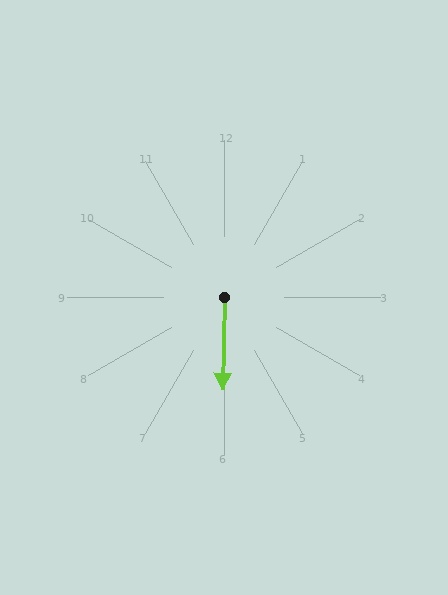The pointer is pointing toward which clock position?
Roughly 6 o'clock.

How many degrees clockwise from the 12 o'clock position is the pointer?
Approximately 181 degrees.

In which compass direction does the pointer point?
South.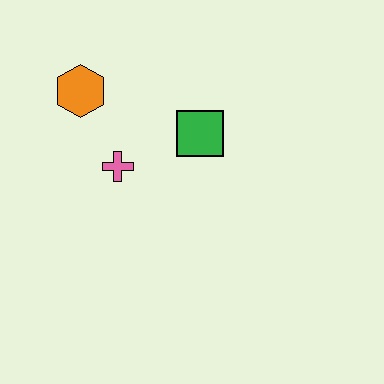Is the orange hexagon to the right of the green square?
No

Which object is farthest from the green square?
The orange hexagon is farthest from the green square.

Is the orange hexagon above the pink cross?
Yes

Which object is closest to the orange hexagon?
The pink cross is closest to the orange hexagon.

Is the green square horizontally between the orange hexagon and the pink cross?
No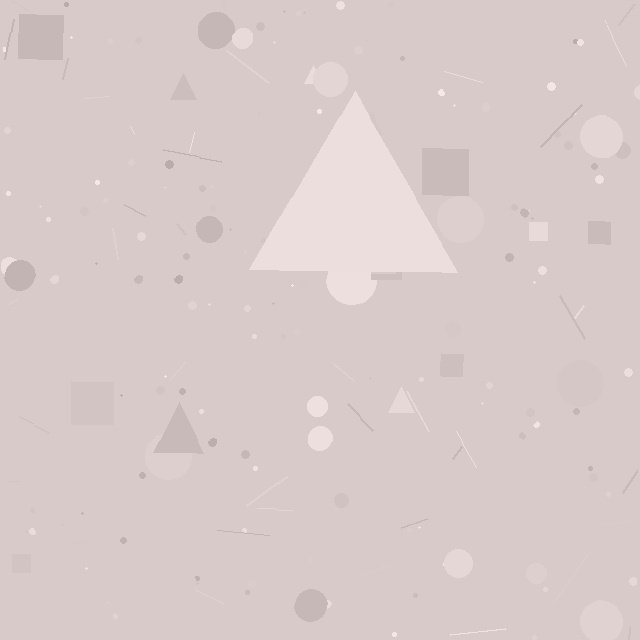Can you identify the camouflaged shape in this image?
The camouflaged shape is a triangle.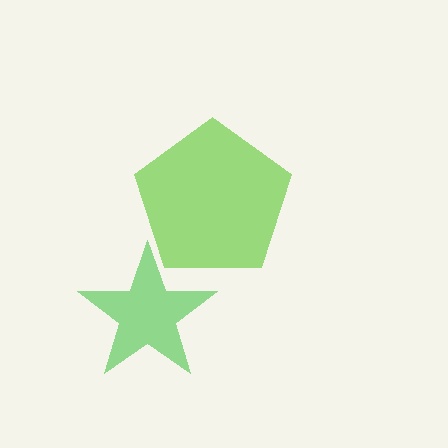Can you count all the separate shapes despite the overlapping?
Yes, there are 2 separate shapes.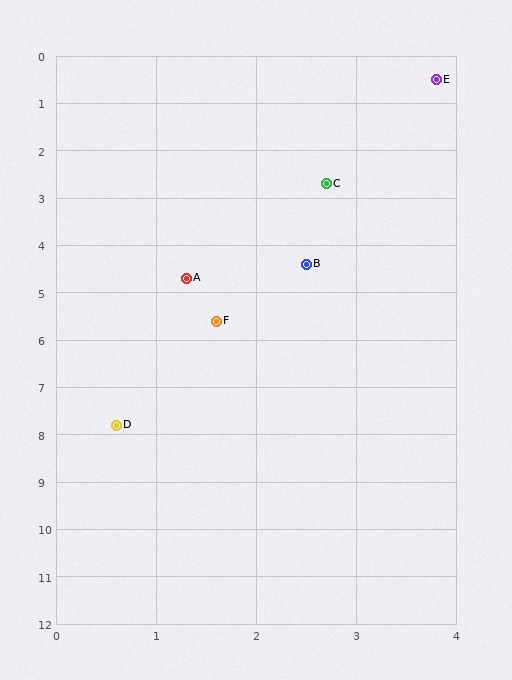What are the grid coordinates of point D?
Point D is at approximately (0.6, 7.8).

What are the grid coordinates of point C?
Point C is at approximately (2.7, 2.7).